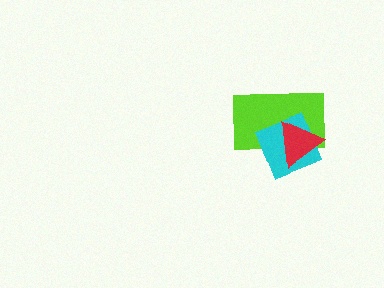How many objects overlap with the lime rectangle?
2 objects overlap with the lime rectangle.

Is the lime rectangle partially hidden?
Yes, it is partially covered by another shape.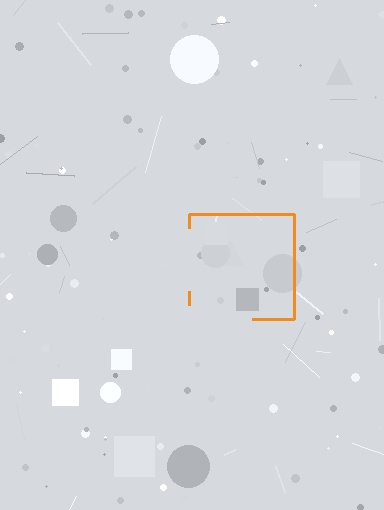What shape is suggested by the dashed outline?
The dashed outline suggests a square.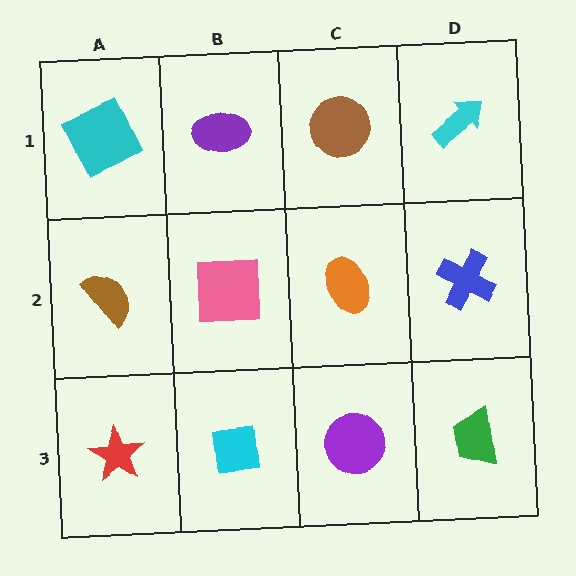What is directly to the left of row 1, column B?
A cyan square.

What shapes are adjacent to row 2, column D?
A cyan arrow (row 1, column D), a green trapezoid (row 3, column D), an orange ellipse (row 2, column C).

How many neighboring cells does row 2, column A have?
3.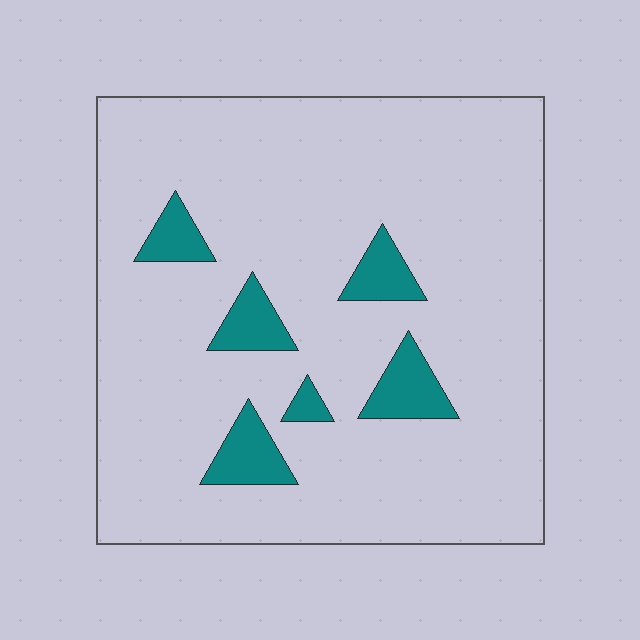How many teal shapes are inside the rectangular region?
6.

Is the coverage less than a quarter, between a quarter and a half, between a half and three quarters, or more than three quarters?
Less than a quarter.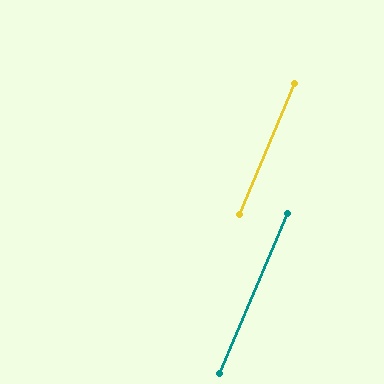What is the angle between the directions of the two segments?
Approximately 1 degree.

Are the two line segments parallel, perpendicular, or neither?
Parallel — their directions differ by only 0.5°.